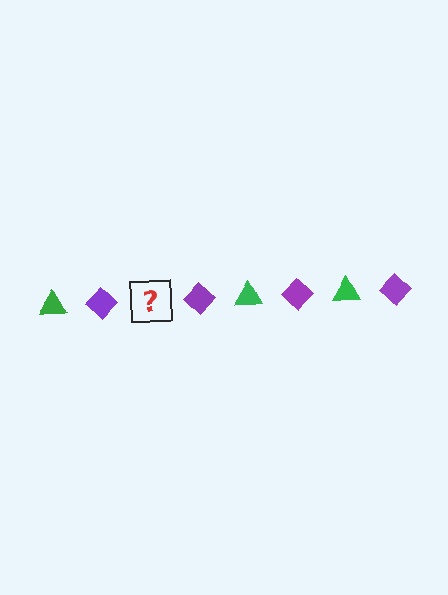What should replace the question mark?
The question mark should be replaced with a green triangle.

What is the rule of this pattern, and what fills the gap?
The rule is that the pattern alternates between green triangle and purple diamond. The gap should be filled with a green triangle.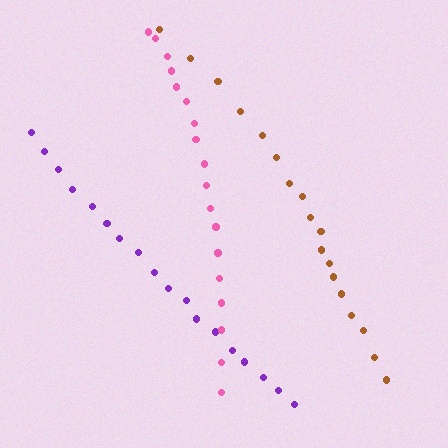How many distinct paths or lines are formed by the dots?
There are 3 distinct paths.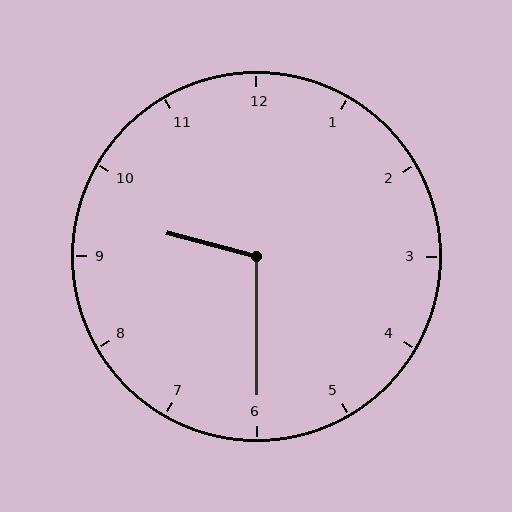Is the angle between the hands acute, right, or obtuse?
It is obtuse.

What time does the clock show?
9:30.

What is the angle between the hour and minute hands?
Approximately 105 degrees.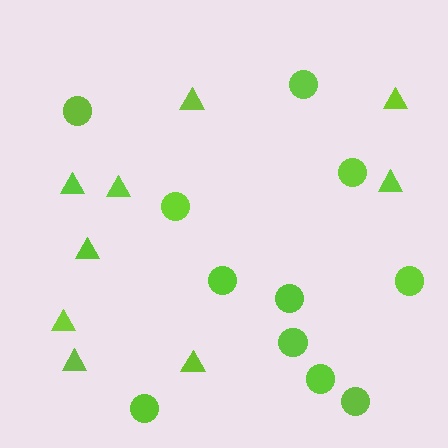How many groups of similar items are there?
There are 2 groups: one group of triangles (9) and one group of circles (11).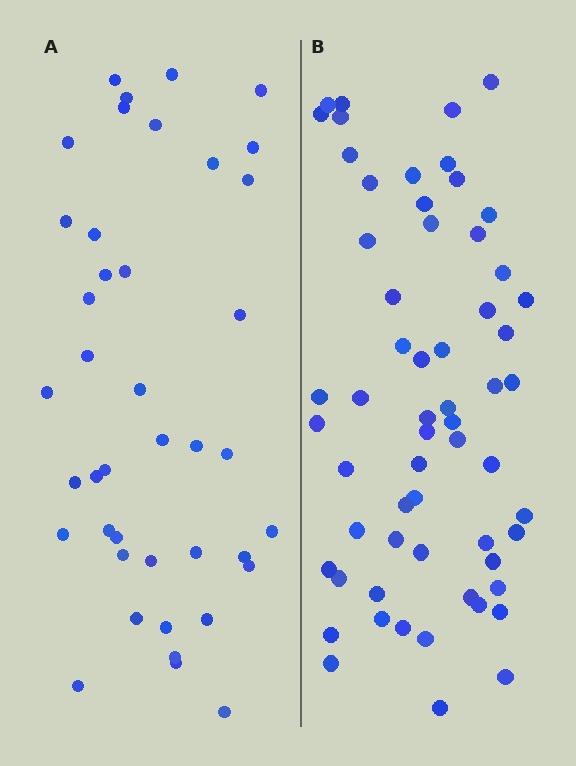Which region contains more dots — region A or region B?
Region B (the right region) has more dots.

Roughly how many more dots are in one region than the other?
Region B has approximately 20 more dots than region A.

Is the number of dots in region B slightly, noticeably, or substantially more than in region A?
Region B has substantially more. The ratio is roughly 1.5 to 1.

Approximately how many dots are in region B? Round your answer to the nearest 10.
About 60 dots.